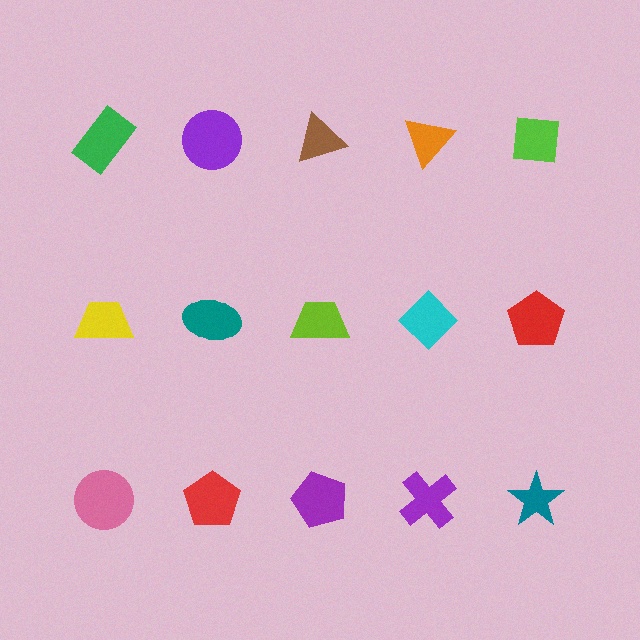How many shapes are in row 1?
5 shapes.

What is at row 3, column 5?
A teal star.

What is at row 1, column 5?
A lime square.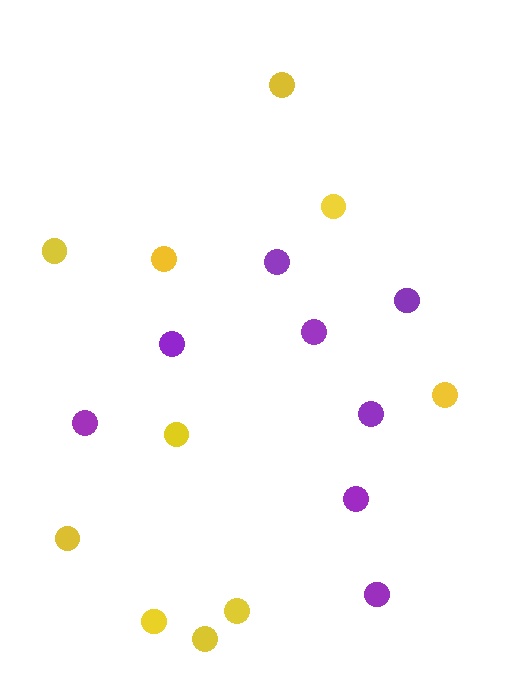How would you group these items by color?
There are 2 groups: one group of yellow circles (10) and one group of purple circles (8).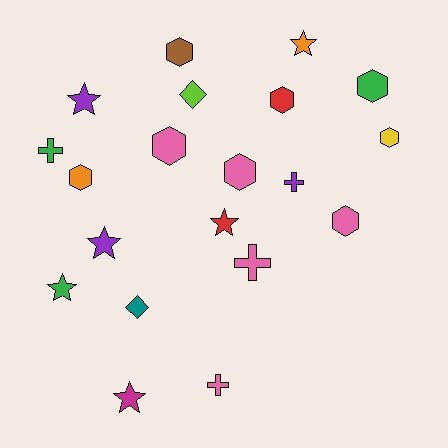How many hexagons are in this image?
There are 8 hexagons.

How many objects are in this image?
There are 20 objects.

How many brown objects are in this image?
There is 1 brown object.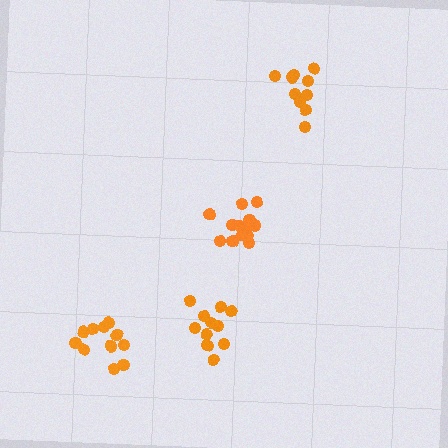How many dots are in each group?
Group 1: 11 dots, Group 2: 11 dots, Group 3: 10 dots, Group 4: 13 dots (45 total).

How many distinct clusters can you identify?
There are 4 distinct clusters.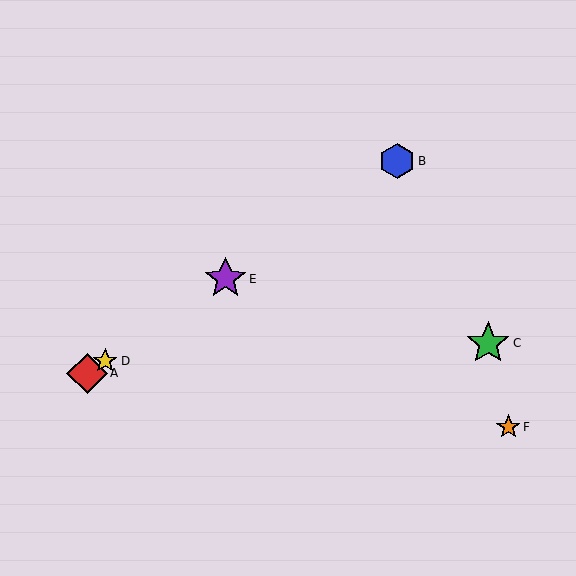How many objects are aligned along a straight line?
4 objects (A, B, D, E) are aligned along a straight line.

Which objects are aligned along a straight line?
Objects A, B, D, E are aligned along a straight line.